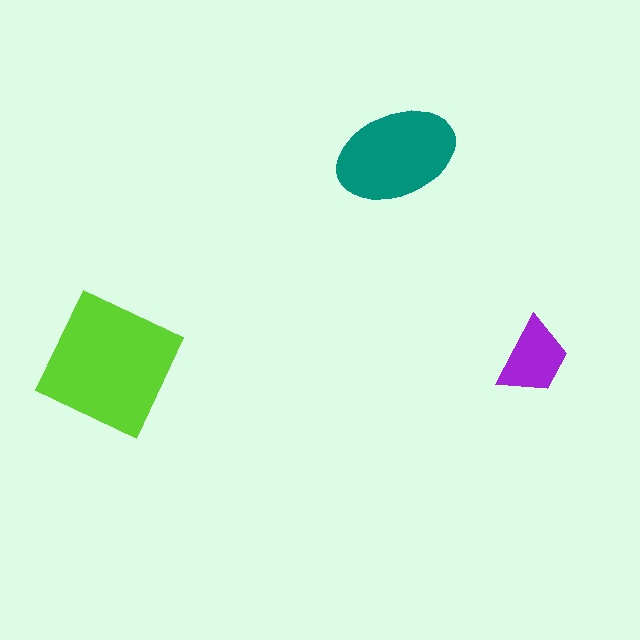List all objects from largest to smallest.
The lime square, the teal ellipse, the purple trapezoid.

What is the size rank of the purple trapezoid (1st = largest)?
3rd.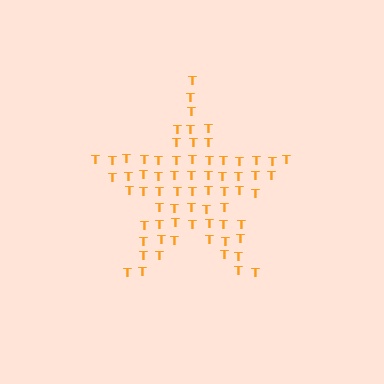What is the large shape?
The large shape is a star.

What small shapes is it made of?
It is made of small letter T's.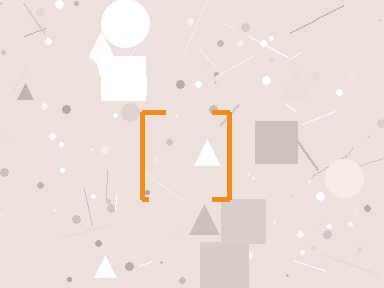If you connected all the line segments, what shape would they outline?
They would outline a square.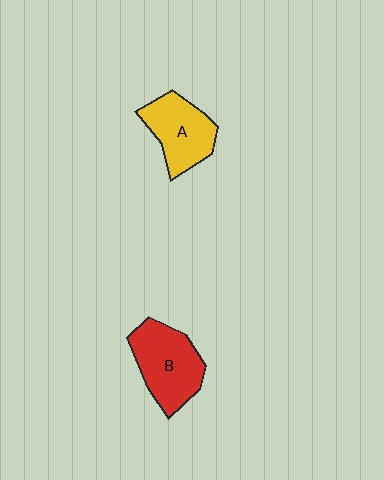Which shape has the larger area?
Shape B (red).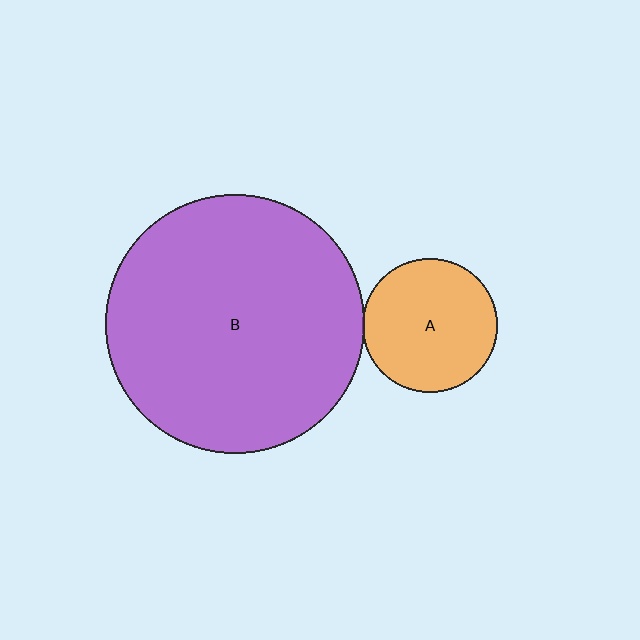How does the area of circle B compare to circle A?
Approximately 3.7 times.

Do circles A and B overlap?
Yes.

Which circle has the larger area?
Circle B (purple).